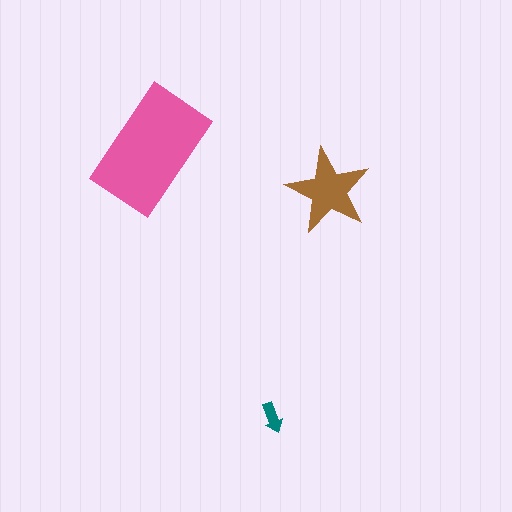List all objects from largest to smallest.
The pink rectangle, the brown star, the teal arrow.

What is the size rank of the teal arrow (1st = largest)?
3rd.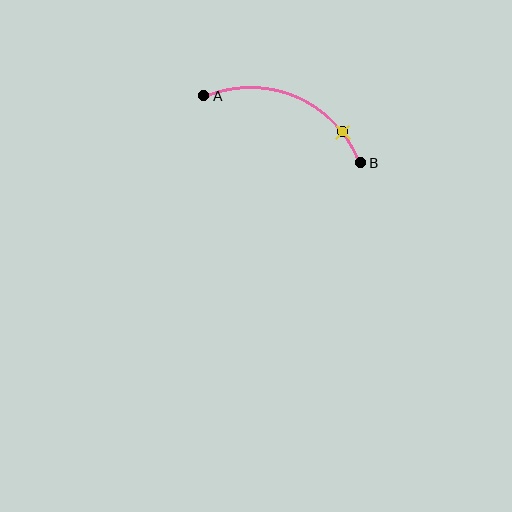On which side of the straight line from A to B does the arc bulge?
The arc bulges above the straight line connecting A and B.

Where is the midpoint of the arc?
The arc midpoint is the point on the curve farthest from the straight line joining A and B. It sits above that line.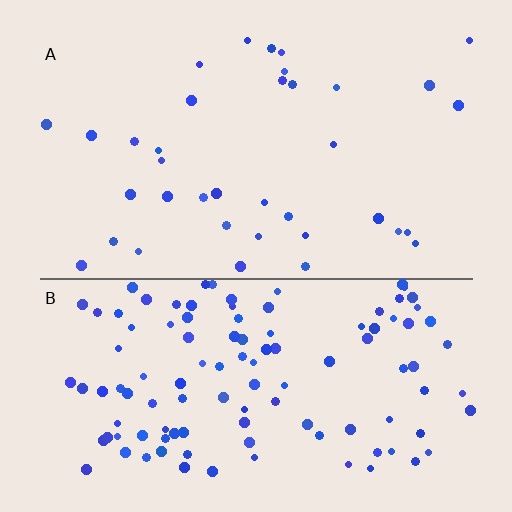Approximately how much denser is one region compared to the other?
Approximately 3.1× — region B over region A.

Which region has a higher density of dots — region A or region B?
B (the bottom).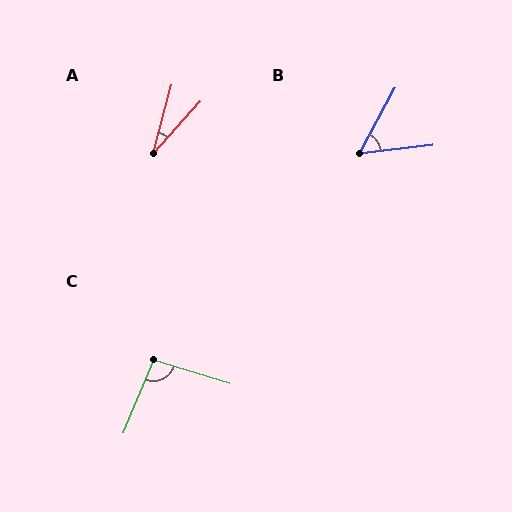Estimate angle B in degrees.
Approximately 55 degrees.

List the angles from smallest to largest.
A (27°), B (55°), C (95°).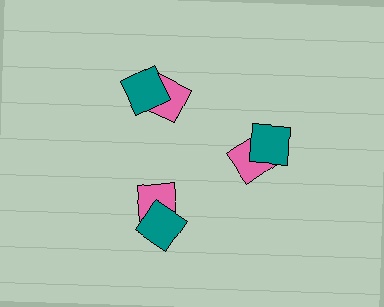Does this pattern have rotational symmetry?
Yes, this pattern has 3-fold rotational symmetry. It looks the same after rotating 120 degrees around the center.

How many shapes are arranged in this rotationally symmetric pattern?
There are 6 shapes, arranged in 3 groups of 2.